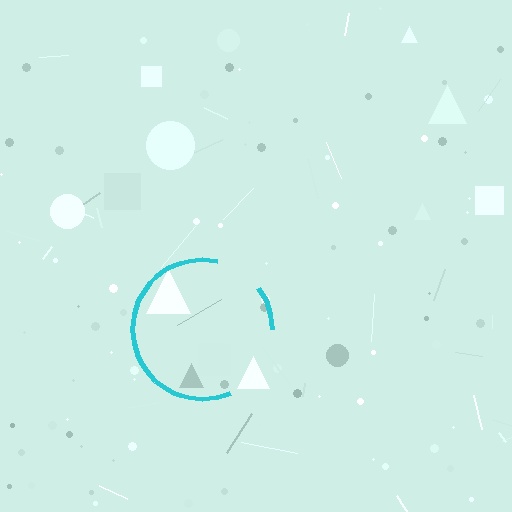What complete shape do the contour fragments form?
The contour fragments form a circle.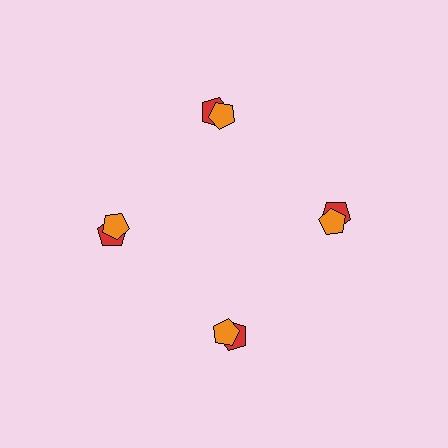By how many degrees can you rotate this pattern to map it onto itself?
The pattern maps onto itself every 90 degrees of rotation.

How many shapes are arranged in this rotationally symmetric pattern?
There are 8 shapes, arranged in 4 groups of 2.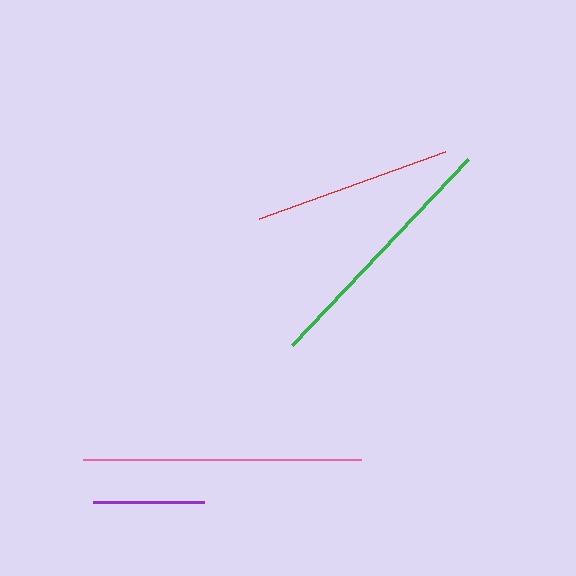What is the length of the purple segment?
The purple segment is approximately 111 pixels long.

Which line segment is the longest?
The pink line is the longest at approximately 278 pixels.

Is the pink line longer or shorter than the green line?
The pink line is longer than the green line.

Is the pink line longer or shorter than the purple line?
The pink line is longer than the purple line.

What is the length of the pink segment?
The pink segment is approximately 278 pixels long.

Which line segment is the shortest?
The purple line is the shortest at approximately 111 pixels.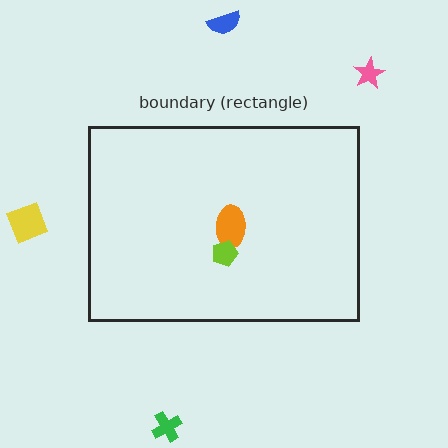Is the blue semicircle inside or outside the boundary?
Outside.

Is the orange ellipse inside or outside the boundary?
Inside.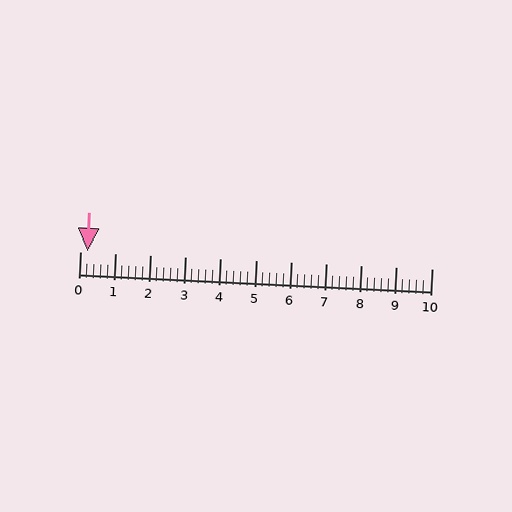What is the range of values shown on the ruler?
The ruler shows values from 0 to 10.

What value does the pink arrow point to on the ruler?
The pink arrow points to approximately 0.2.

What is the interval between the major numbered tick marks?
The major tick marks are spaced 1 units apart.